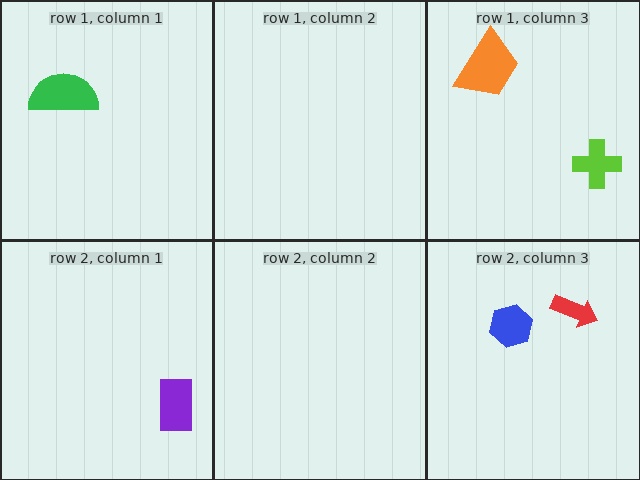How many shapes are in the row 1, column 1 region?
1.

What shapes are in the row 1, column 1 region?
The green semicircle.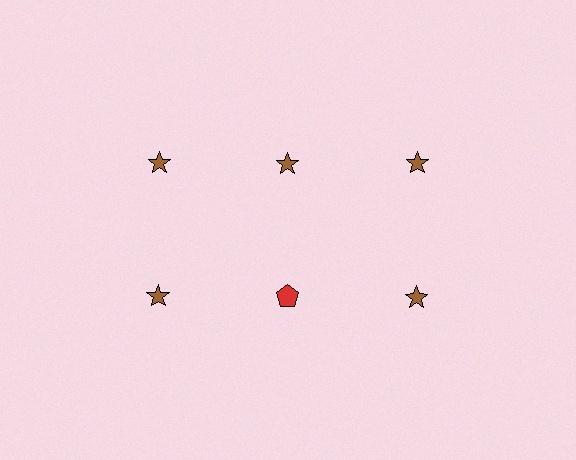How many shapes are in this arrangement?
There are 6 shapes arranged in a grid pattern.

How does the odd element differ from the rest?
It differs in both color (red instead of brown) and shape (pentagon instead of star).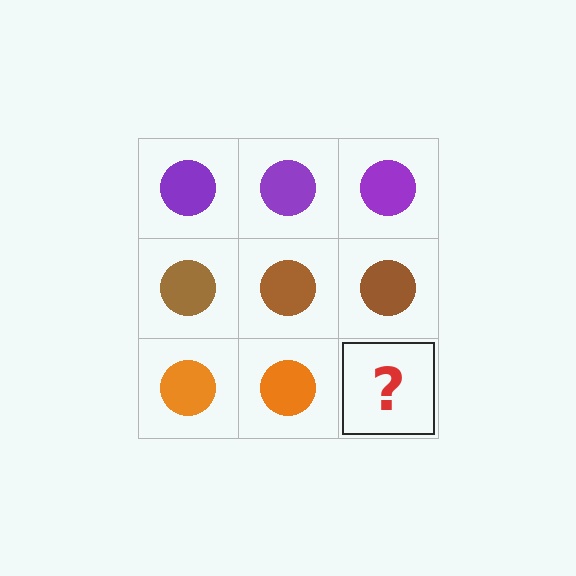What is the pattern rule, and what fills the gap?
The rule is that each row has a consistent color. The gap should be filled with an orange circle.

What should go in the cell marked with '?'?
The missing cell should contain an orange circle.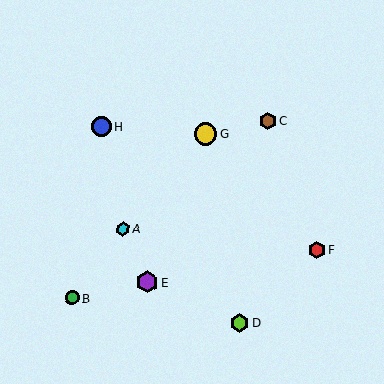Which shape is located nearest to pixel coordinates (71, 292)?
The green circle (labeled B) at (72, 298) is nearest to that location.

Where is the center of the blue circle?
The center of the blue circle is at (101, 126).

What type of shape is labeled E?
Shape E is a purple hexagon.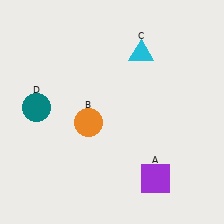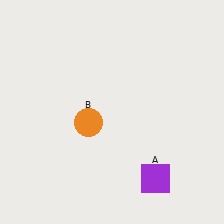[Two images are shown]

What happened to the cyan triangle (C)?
The cyan triangle (C) was removed in Image 2. It was in the top-right area of Image 1.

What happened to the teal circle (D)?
The teal circle (D) was removed in Image 2. It was in the top-left area of Image 1.